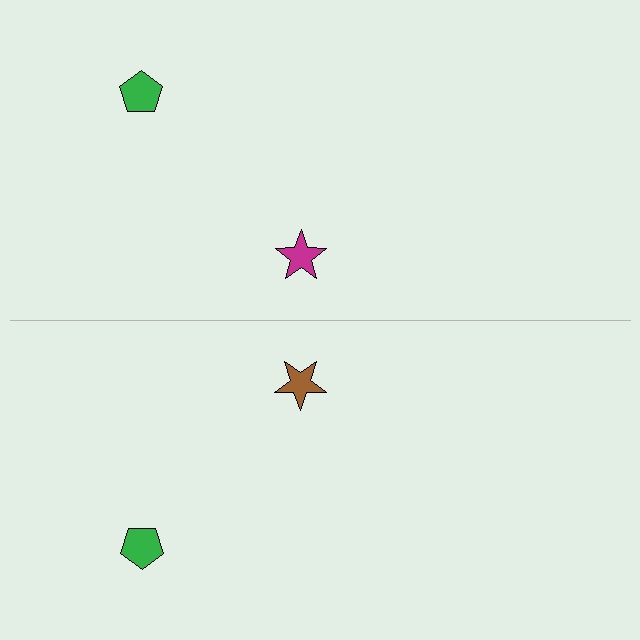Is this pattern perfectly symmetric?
No, the pattern is not perfectly symmetric. The brown star on the bottom side breaks the symmetry — its mirror counterpart is magenta.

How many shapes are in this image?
There are 4 shapes in this image.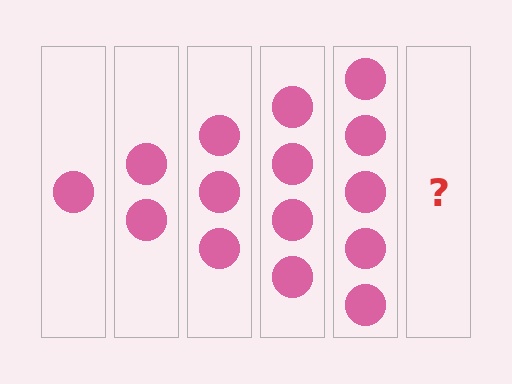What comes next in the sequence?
The next element should be 6 circles.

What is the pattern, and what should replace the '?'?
The pattern is that each step adds one more circle. The '?' should be 6 circles.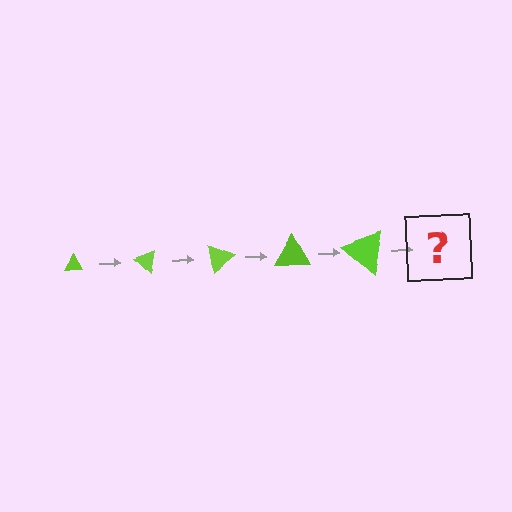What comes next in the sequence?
The next element should be a triangle, larger than the previous one and rotated 200 degrees from the start.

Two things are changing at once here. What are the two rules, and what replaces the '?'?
The two rules are that the triangle grows larger each step and it rotates 40 degrees each step. The '?' should be a triangle, larger than the previous one and rotated 200 degrees from the start.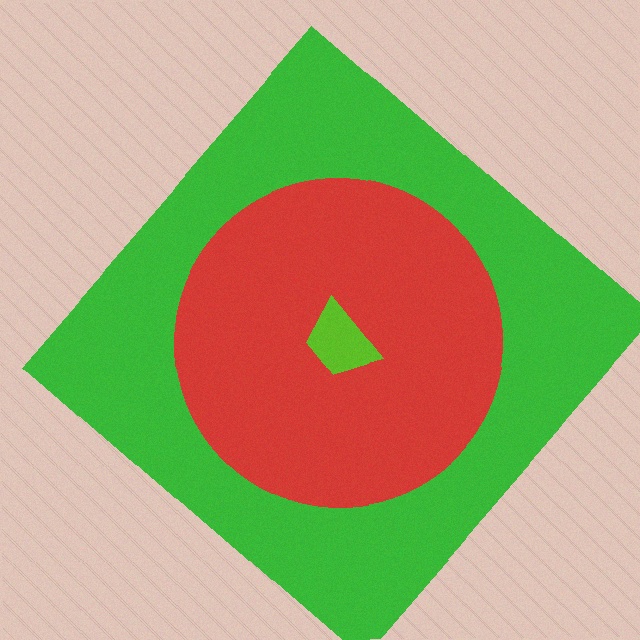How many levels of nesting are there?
3.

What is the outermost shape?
The green diamond.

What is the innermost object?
The lime trapezoid.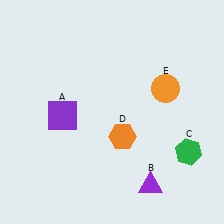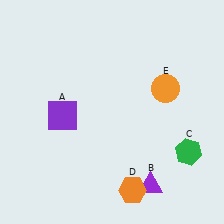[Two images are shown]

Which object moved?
The orange hexagon (D) moved down.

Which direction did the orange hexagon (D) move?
The orange hexagon (D) moved down.